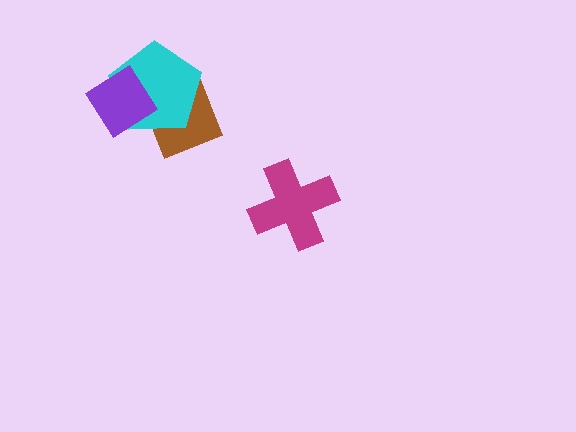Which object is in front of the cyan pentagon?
The purple diamond is in front of the cyan pentagon.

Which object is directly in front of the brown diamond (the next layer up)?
The cyan pentagon is directly in front of the brown diamond.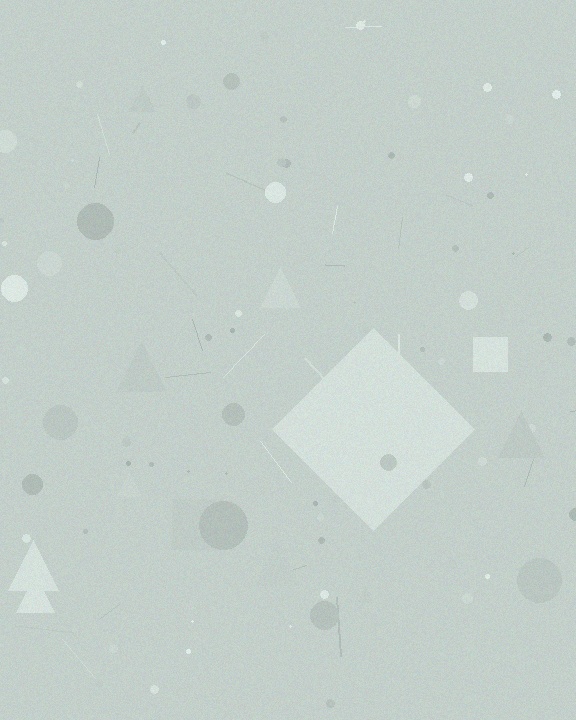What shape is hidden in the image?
A diamond is hidden in the image.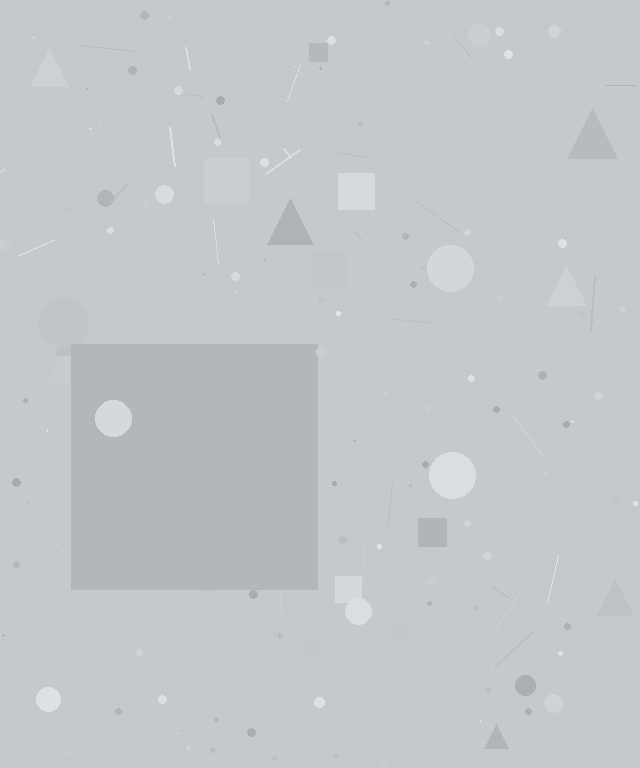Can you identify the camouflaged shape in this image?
The camouflaged shape is a square.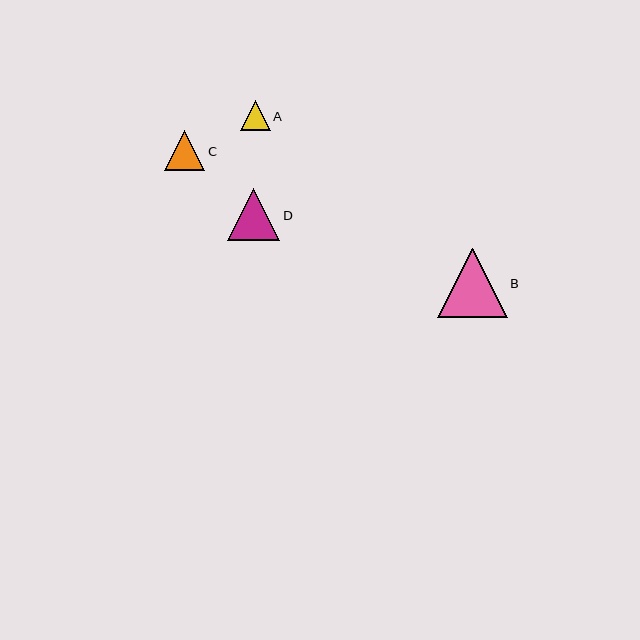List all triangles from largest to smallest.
From largest to smallest: B, D, C, A.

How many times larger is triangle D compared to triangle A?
Triangle D is approximately 1.8 times the size of triangle A.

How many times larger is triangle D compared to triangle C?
Triangle D is approximately 1.3 times the size of triangle C.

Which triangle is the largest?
Triangle B is the largest with a size of approximately 70 pixels.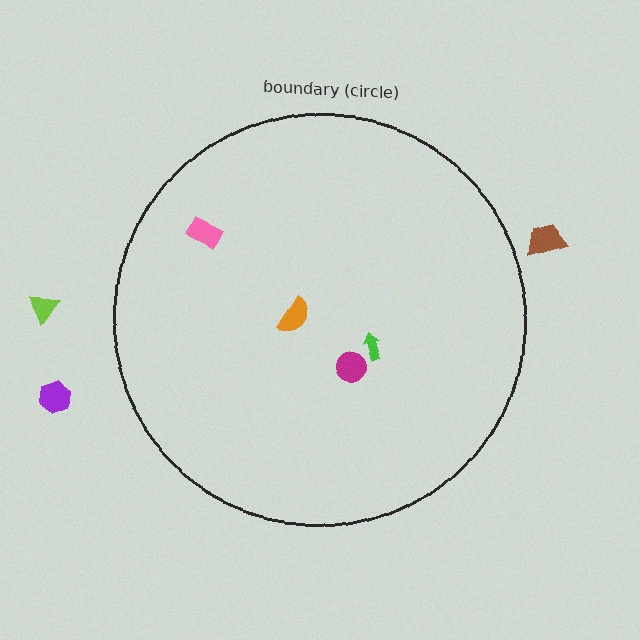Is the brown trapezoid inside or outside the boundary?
Outside.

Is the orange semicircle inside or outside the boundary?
Inside.